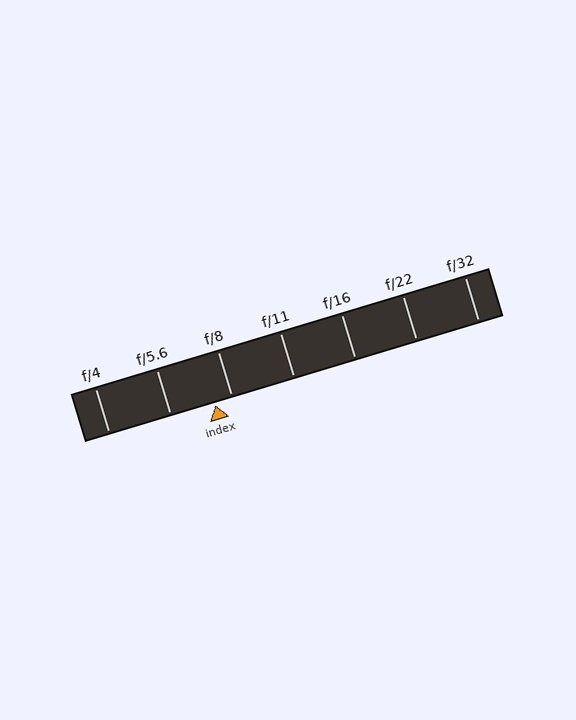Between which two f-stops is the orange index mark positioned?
The index mark is between f/5.6 and f/8.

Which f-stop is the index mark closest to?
The index mark is closest to f/8.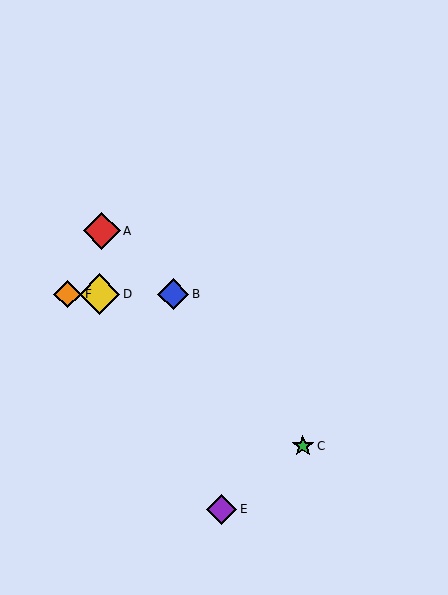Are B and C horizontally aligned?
No, B is at y≈294 and C is at y≈446.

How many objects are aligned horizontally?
3 objects (B, D, F) are aligned horizontally.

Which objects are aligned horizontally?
Objects B, D, F are aligned horizontally.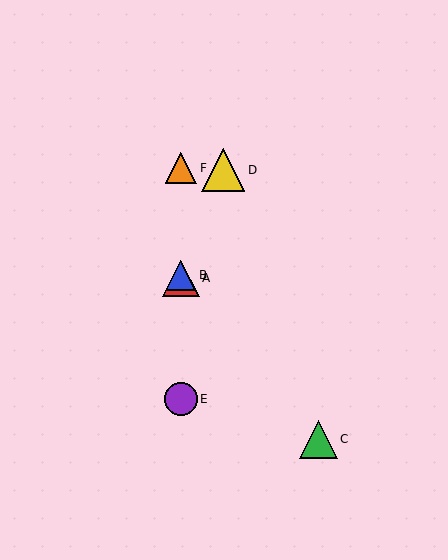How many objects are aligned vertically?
4 objects (A, B, E, F) are aligned vertically.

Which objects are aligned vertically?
Objects A, B, E, F are aligned vertically.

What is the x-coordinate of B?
Object B is at x≈181.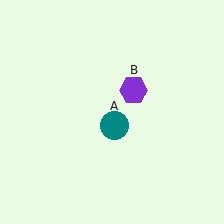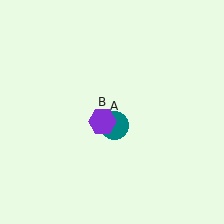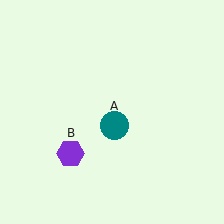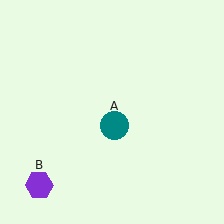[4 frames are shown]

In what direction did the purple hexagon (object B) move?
The purple hexagon (object B) moved down and to the left.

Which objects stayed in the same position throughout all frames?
Teal circle (object A) remained stationary.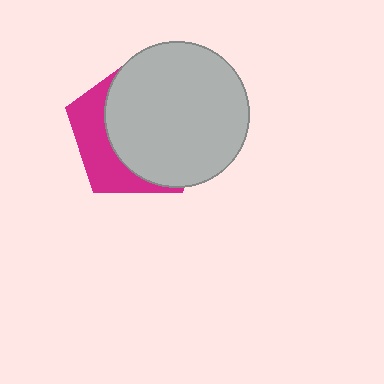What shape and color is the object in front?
The object in front is a light gray circle.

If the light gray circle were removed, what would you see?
You would see the complete magenta pentagon.